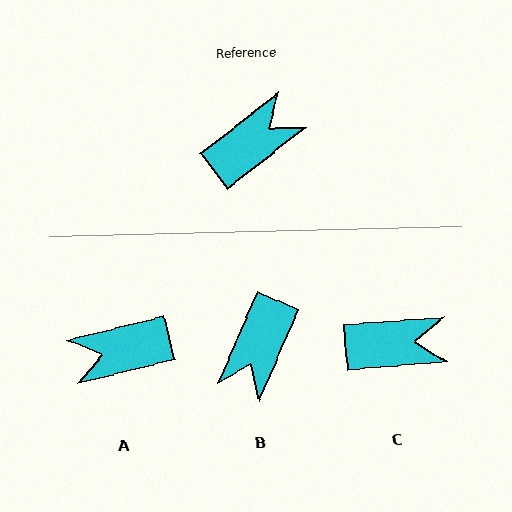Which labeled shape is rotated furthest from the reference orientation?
A, about 156 degrees away.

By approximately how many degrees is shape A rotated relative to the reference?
Approximately 156 degrees counter-clockwise.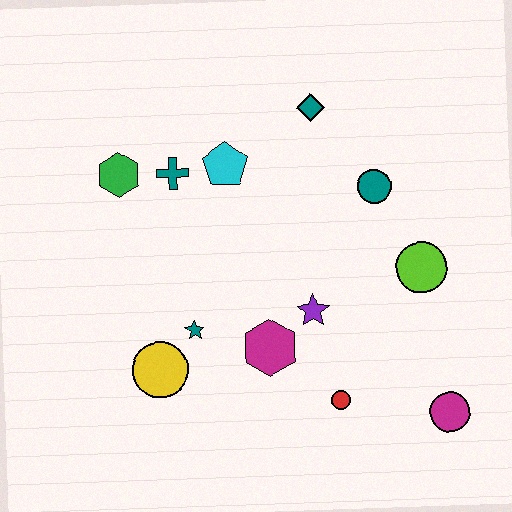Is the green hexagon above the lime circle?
Yes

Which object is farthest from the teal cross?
The magenta circle is farthest from the teal cross.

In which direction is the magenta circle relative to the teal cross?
The magenta circle is to the right of the teal cross.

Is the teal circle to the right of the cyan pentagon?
Yes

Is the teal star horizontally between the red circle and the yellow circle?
Yes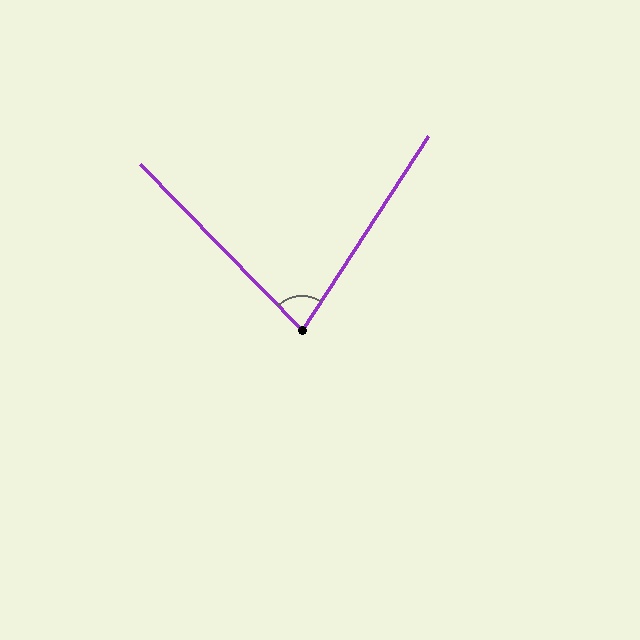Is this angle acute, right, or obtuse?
It is acute.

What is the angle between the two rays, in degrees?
Approximately 77 degrees.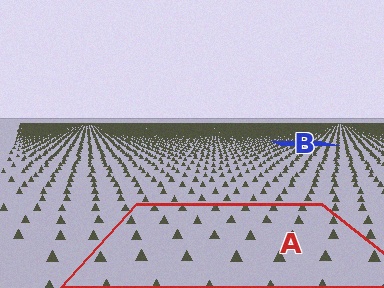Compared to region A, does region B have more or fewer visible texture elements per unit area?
Region B has more texture elements per unit area — they are packed more densely because it is farther away.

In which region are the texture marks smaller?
The texture marks are smaller in region B, because it is farther away.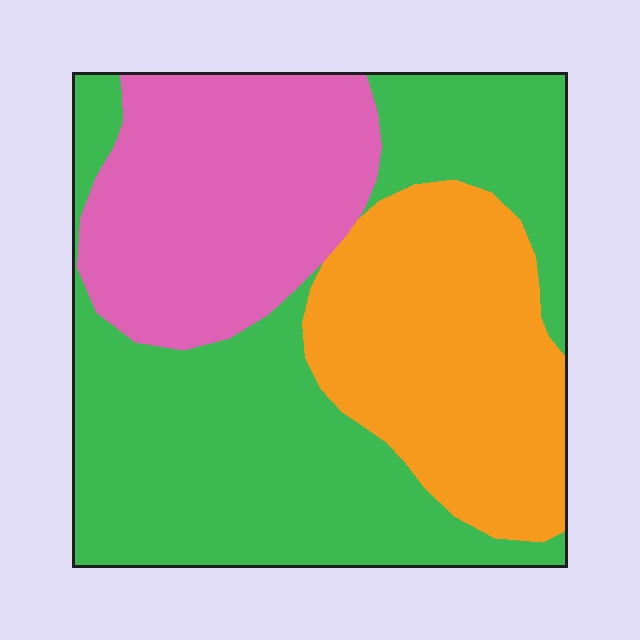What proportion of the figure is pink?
Pink takes up about one quarter (1/4) of the figure.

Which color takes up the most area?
Green, at roughly 45%.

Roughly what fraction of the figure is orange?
Orange takes up about one quarter (1/4) of the figure.